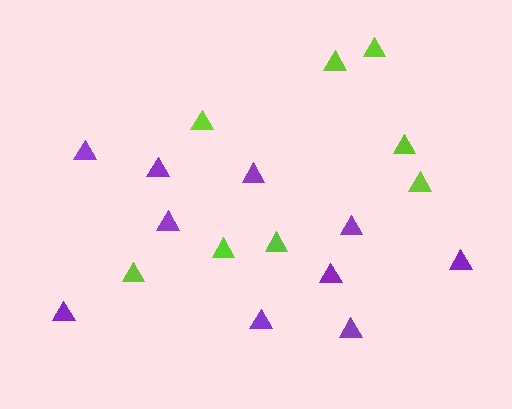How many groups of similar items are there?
There are 2 groups: one group of purple triangles (10) and one group of lime triangles (8).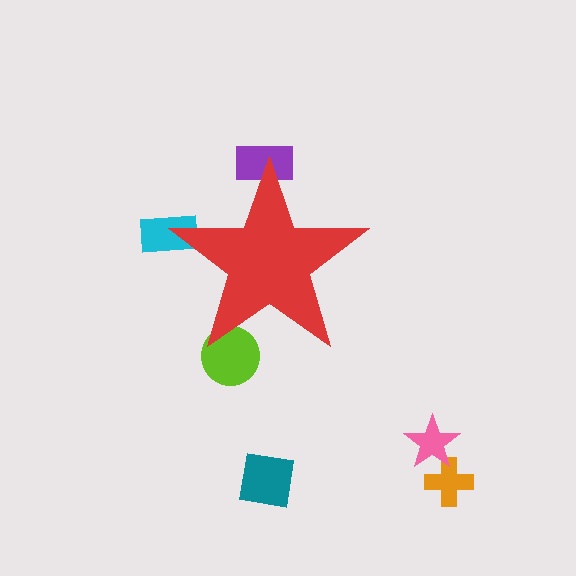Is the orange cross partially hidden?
No, the orange cross is fully visible.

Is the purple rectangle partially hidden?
Yes, the purple rectangle is partially hidden behind the red star.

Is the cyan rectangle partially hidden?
Yes, the cyan rectangle is partially hidden behind the red star.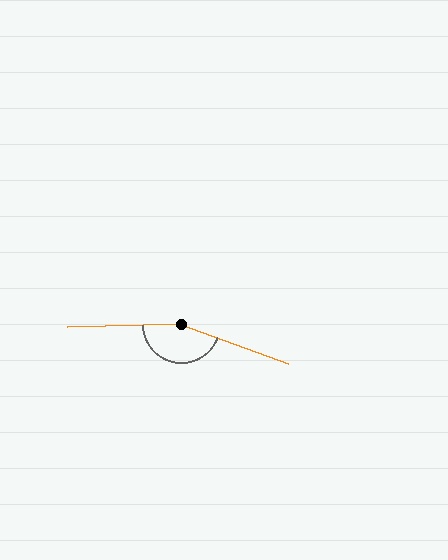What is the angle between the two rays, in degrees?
Approximately 159 degrees.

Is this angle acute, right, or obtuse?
It is obtuse.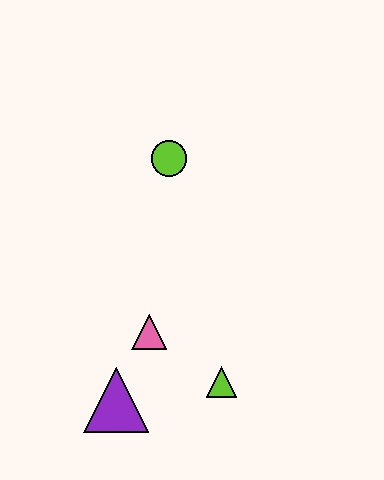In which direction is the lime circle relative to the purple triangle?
The lime circle is above the purple triangle.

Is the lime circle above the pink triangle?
Yes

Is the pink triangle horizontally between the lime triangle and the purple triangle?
Yes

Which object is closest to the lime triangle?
The pink triangle is closest to the lime triangle.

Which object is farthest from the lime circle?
The purple triangle is farthest from the lime circle.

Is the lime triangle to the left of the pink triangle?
No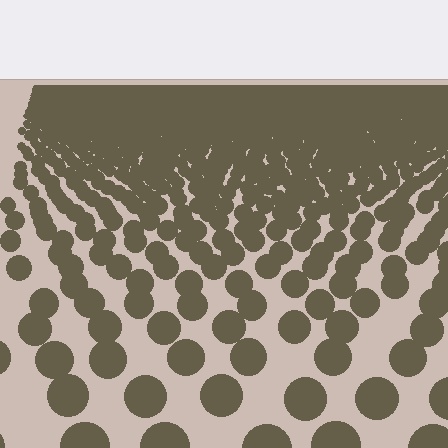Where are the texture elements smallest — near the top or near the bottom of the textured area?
Near the top.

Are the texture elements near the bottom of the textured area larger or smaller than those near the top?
Larger. Near the bottom, elements are closer to the viewer and appear at a bigger on-screen size.